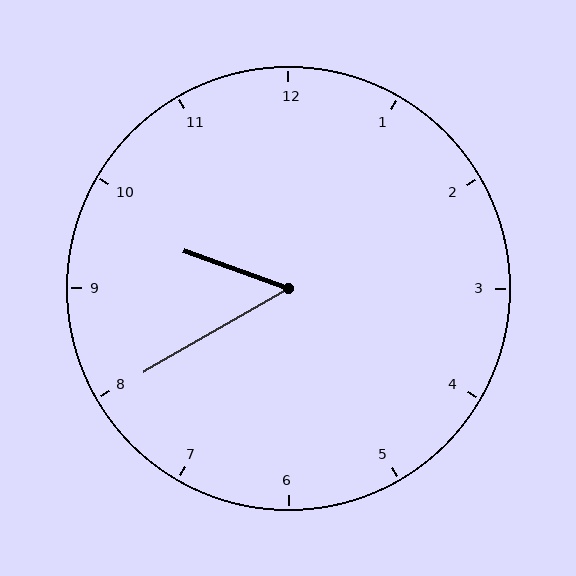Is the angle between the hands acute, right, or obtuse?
It is acute.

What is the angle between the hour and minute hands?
Approximately 50 degrees.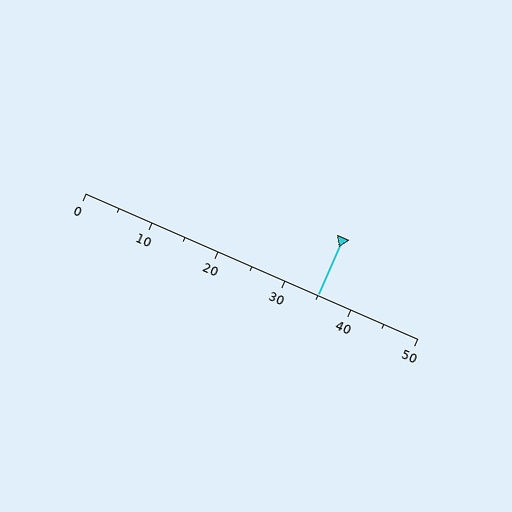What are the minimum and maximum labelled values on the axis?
The axis runs from 0 to 50.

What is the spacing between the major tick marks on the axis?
The major ticks are spaced 10 apart.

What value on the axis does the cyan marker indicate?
The marker indicates approximately 35.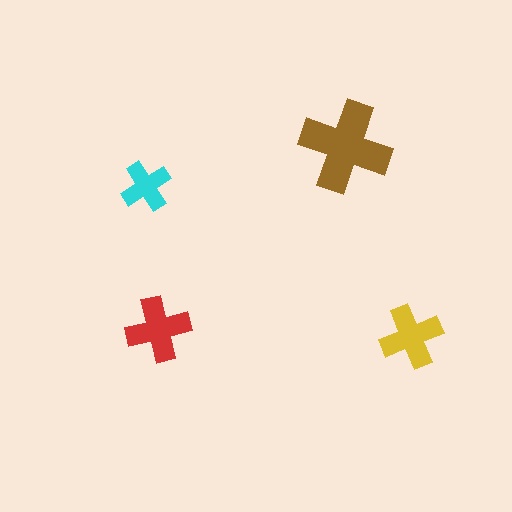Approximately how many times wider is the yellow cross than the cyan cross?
About 1.5 times wider.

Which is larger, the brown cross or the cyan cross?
The brown one.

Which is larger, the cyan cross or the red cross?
The red one.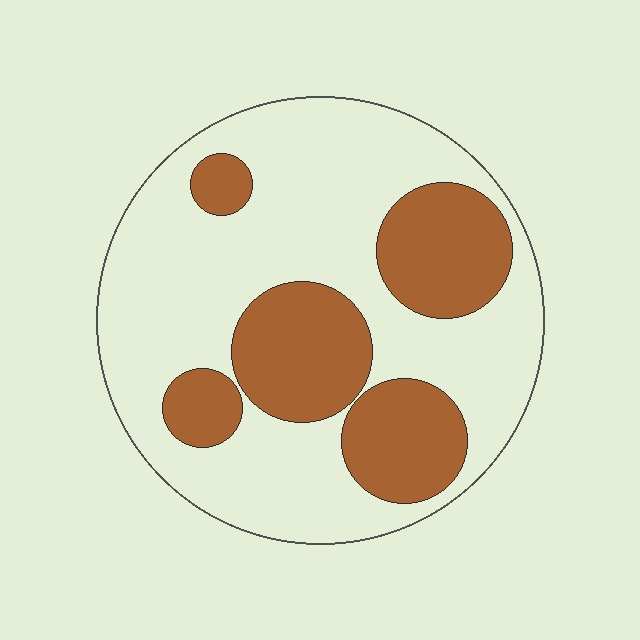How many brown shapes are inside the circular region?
5.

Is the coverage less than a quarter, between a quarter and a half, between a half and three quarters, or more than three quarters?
Between a quarter and a half.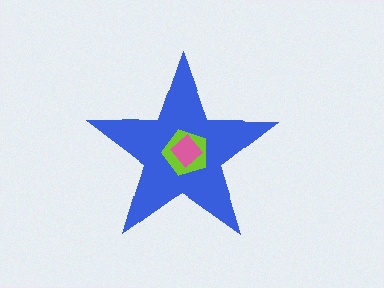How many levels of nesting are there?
3.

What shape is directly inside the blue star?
The lime pentagon.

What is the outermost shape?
The blue star.